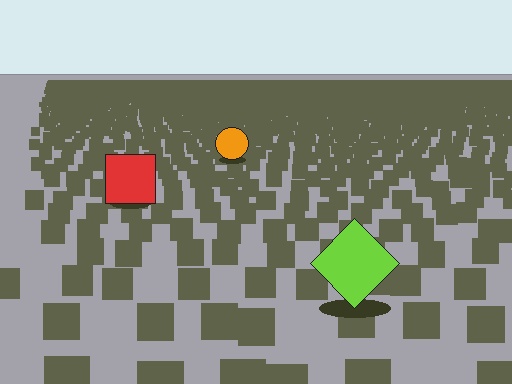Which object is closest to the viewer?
The lime diamond is closest. The texture marks near it are larger and more spread out.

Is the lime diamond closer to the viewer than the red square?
Yes. The lime diamond is closer — you can tell from the texture gradient: the ground texture is coarser near it.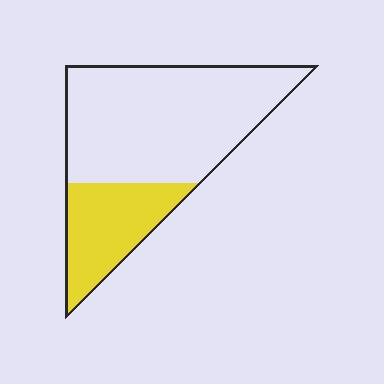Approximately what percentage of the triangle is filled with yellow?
Approximately 30%.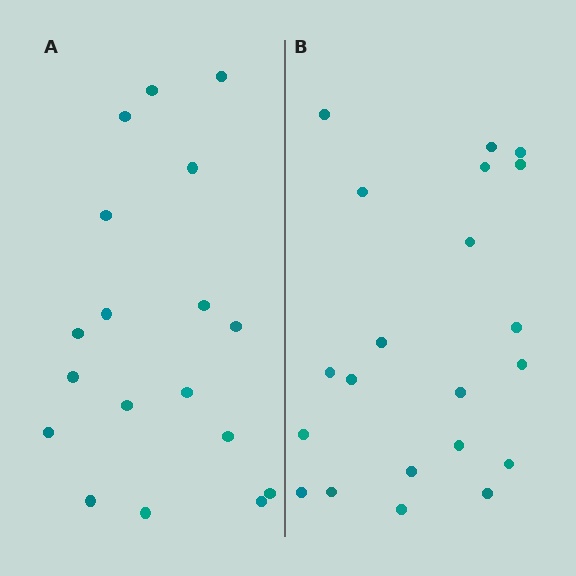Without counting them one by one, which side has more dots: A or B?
Region B (the right region) has more dots.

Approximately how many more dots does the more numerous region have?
Region B has just a few more — roughly 2 or 3 more dots than region A.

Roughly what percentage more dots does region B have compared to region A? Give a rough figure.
About 15% more.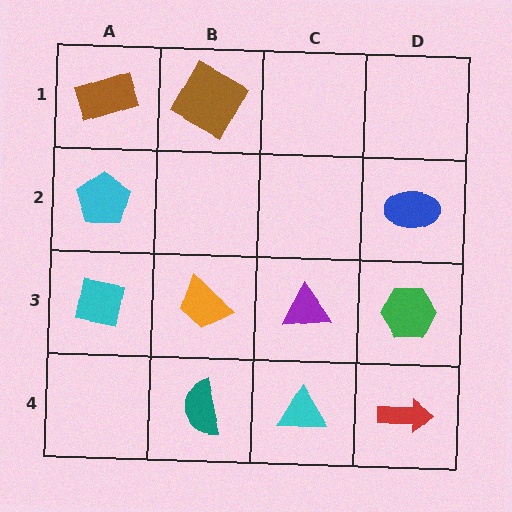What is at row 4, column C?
A cyan triangle.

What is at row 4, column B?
A teal semicircle.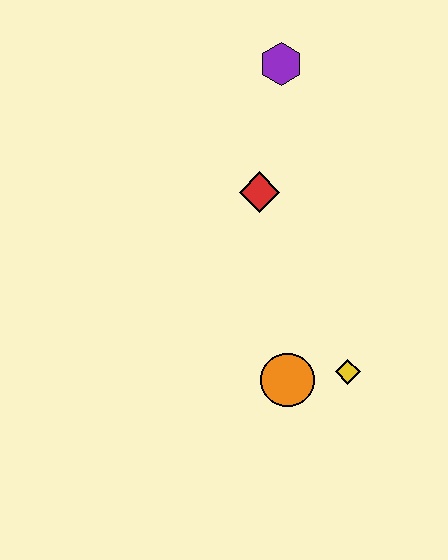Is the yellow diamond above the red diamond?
No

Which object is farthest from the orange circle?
The purple hexagon is farthest from the orange circle.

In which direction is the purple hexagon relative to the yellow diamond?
The purple hexagon is above the yellow diamond.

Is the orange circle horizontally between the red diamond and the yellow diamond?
Yes